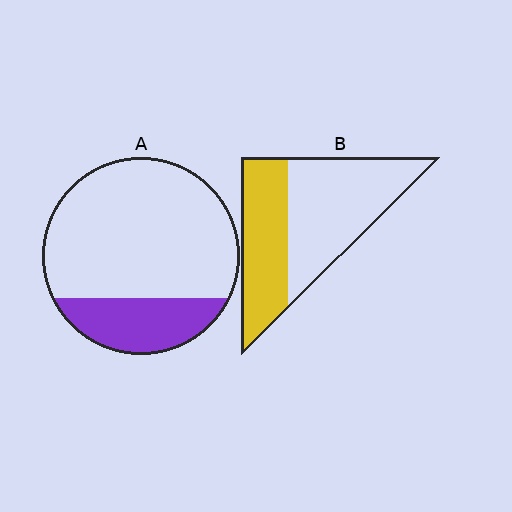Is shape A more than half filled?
No.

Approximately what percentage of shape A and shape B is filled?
A is approximately 25% and B is approximately 40%.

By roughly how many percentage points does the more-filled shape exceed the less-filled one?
By roughly 20 percentage points (B over A).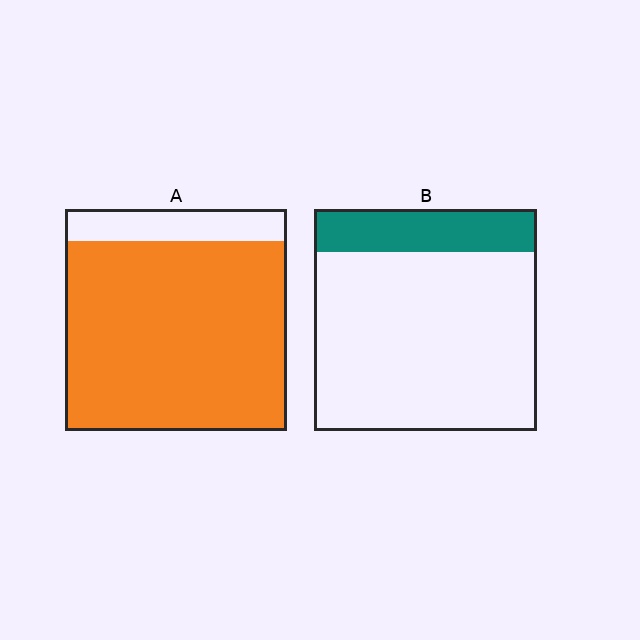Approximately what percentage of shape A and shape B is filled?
A is approximately 85% and B is approximately 20%.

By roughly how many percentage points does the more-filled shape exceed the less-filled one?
By roughly 65 percentage points (A over B).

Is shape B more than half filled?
No.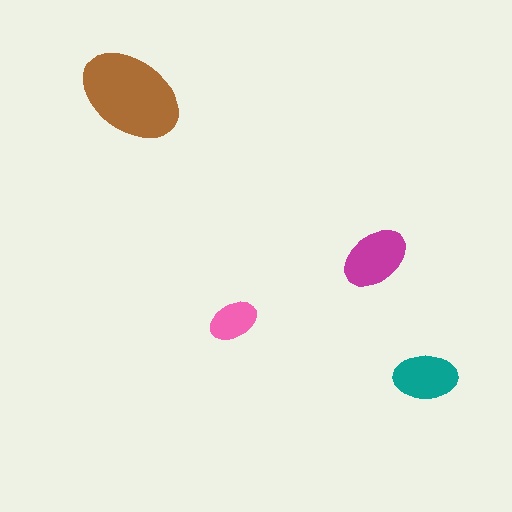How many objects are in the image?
There are 4 objects in the image.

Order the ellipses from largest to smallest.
the brown one, the magenta one, the teal one, the pink one.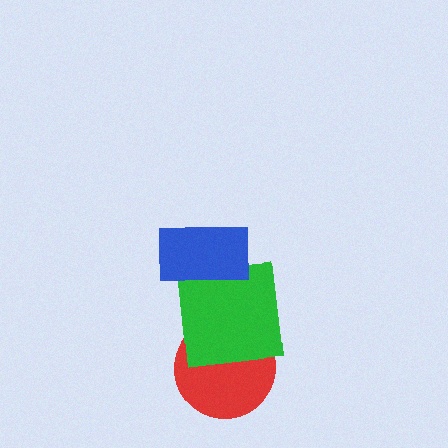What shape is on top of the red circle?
The green square is on top of the red circle.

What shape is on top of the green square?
The blue rectangle is on top of the green square.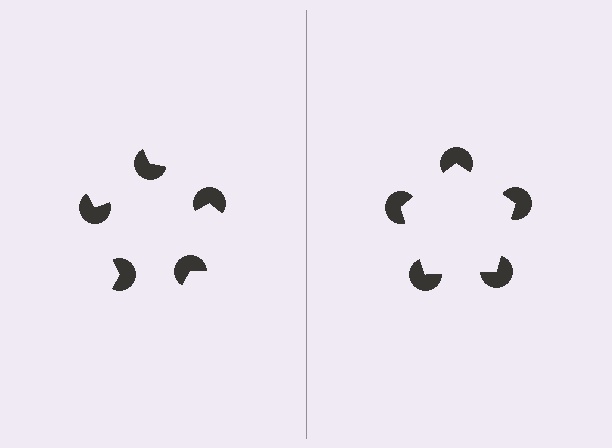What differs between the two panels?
The pac-man discs are positioned identically on both sides; only the wedge orientations differ. On the right they align to a pentagon; on the left they are misaligned.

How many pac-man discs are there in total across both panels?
10 — 5 on each side.